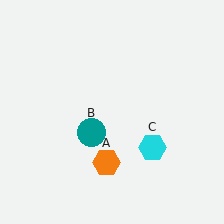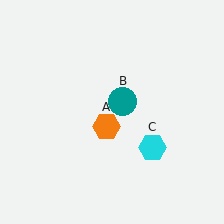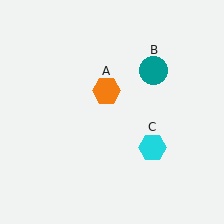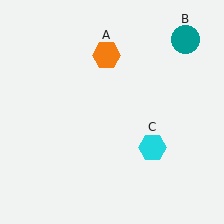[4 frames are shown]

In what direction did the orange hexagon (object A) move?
The orange hexagon (object A) moved up.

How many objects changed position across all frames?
2 objects changed position: orange hexagon (object A), teal circle (object B).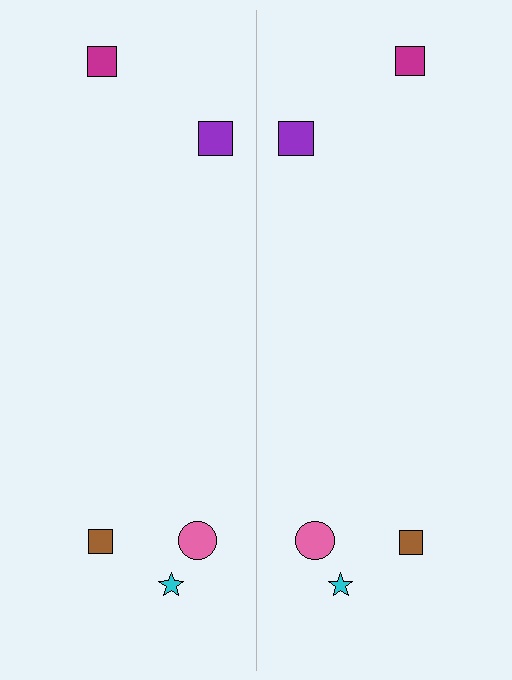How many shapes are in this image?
There are 10 shapes in this image.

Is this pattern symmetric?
Yes, this pattern has bilateral (reflection) symmetry.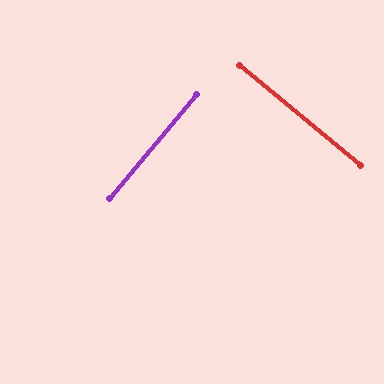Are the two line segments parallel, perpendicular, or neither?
Perpendicular — they meet at approximately 90°.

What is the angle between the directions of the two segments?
Approximately 90 degrees.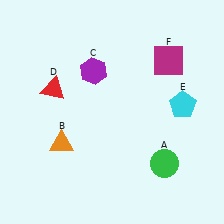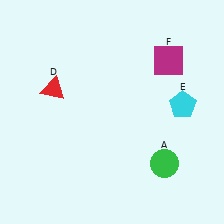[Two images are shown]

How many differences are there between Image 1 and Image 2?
There are 2 differences between the two images.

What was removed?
The purple hexagon (C), the orange triangle (B) were removed in Image 2.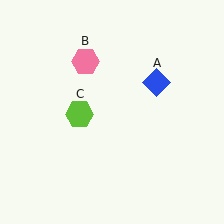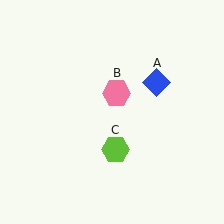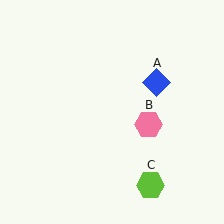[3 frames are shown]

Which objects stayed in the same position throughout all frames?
Blue diamond (object A) remained stationary.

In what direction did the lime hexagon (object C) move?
The lime hexagon (object C) moved down and to the right.